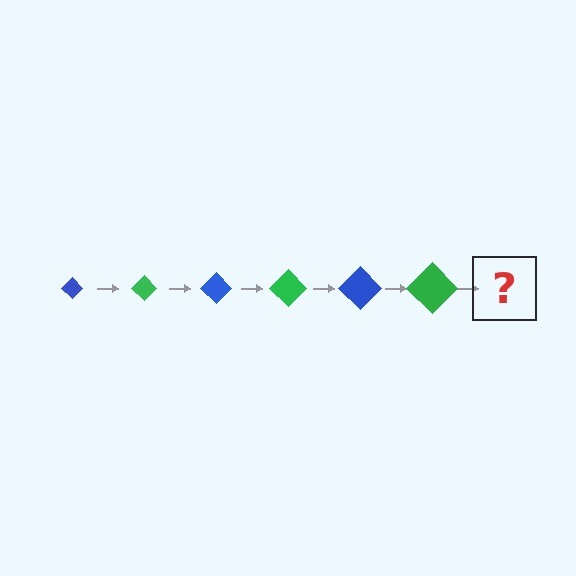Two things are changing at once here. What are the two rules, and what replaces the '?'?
The two rules are that the diamond grows larger each step and the color cycles through blue and green. The '?' should be a blue diamond, larger than the previous one.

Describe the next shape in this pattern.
It should be a blue diamond, larger than the previous one.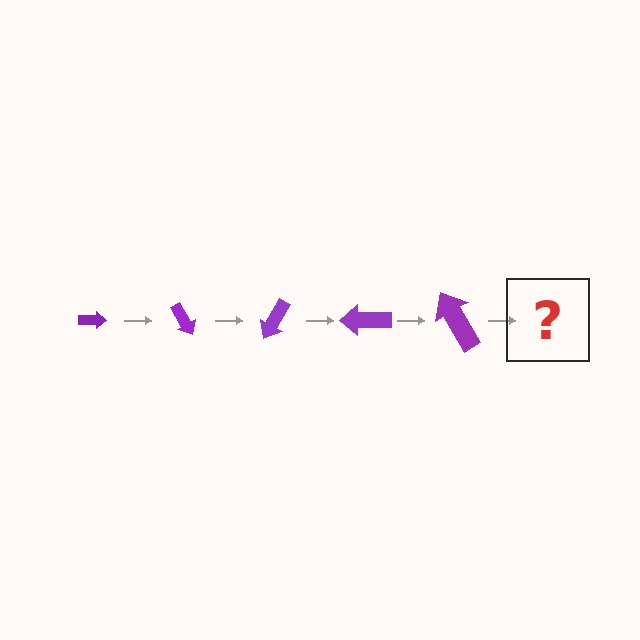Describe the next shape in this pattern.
It should be an arrow, larger than the previous one and rotated 300 degrees from the start.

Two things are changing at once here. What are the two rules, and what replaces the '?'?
The two rules are that the arrow grows larger each step and it rotates 60 degrees each step. The '?' should be an arrow, larger than the previous one and rotated 300 degrees from the start.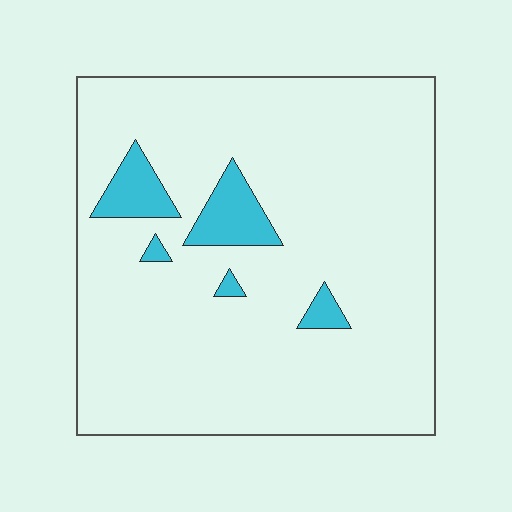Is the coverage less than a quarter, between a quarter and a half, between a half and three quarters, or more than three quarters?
Less than a quarter.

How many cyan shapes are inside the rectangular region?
5.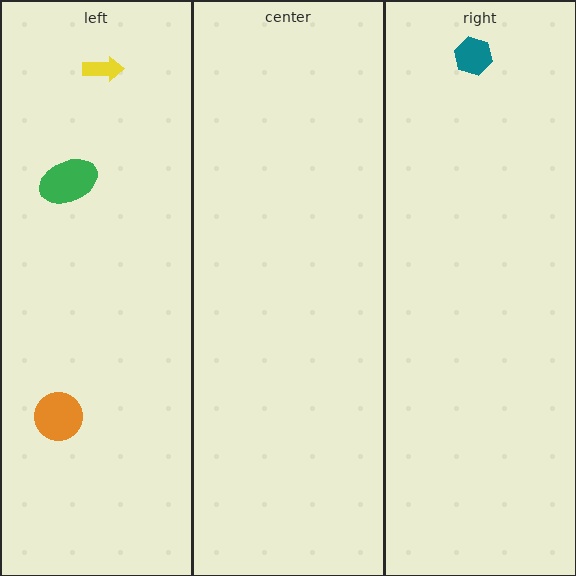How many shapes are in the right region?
1.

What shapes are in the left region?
The orange circle, the yellow arrow, the green ellipse.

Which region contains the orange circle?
The left region.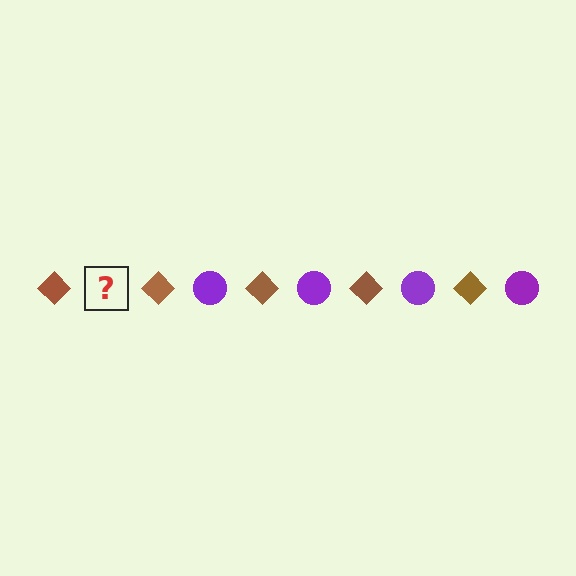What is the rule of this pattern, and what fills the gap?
The rule is that the pattern alternates between brown diamond and purple circle. The gap should be filled with a purple circle.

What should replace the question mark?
The question mark should be replaced with a purple circle.